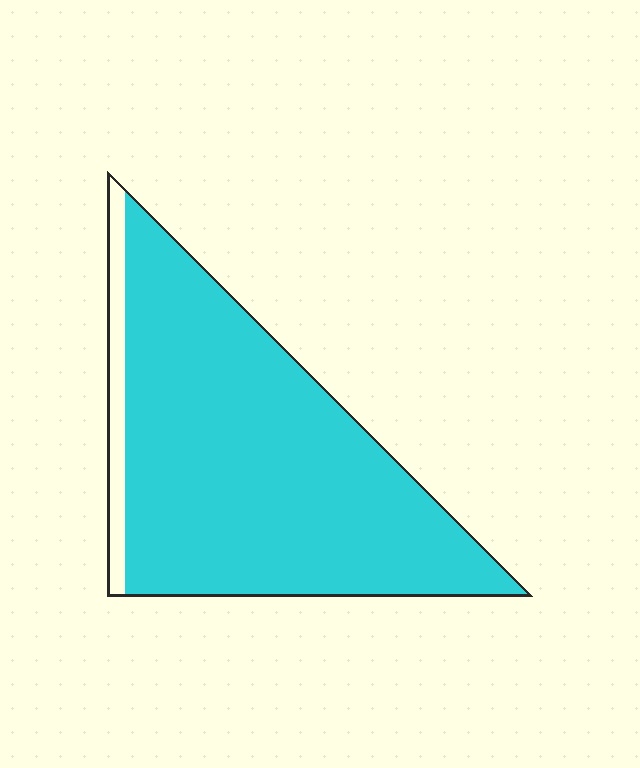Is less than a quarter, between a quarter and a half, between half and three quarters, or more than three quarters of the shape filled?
More than three quarters.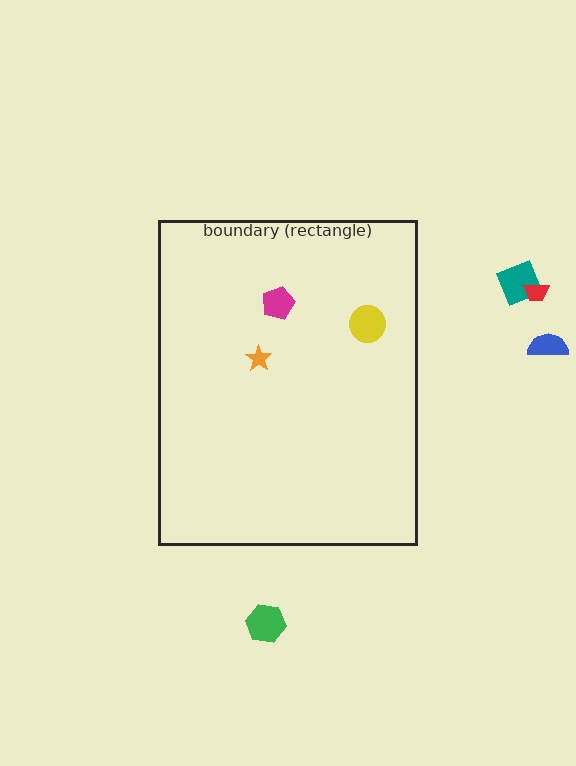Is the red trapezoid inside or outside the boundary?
Outside.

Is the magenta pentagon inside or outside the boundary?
Inside.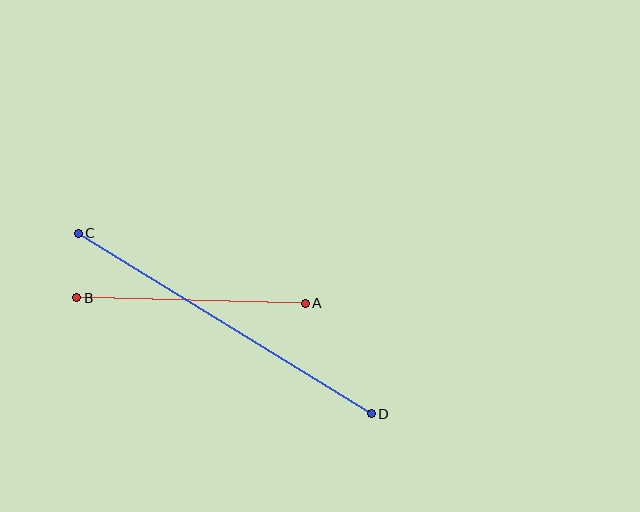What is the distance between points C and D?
The distance is approximately 344 pixels.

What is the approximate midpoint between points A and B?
The midpoint is at approximately (191, 300) pixels.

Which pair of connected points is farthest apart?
Points C and D are farthest apart.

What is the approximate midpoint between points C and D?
The midpoint is at approximately (225, 324) pixels.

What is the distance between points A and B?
The distance is approximately 229 pixels.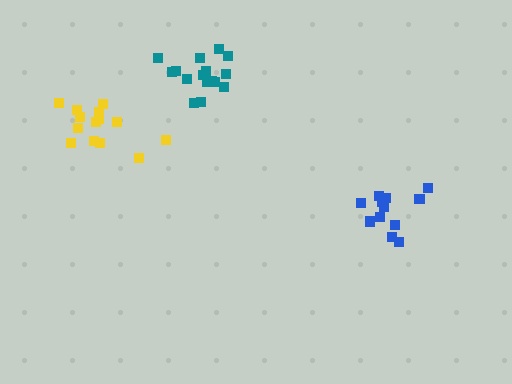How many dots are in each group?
Group 1: 16 dots, Group 2: 12 dots, Group 3: 14 dots (42 total).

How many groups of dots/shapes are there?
There are 3 groups.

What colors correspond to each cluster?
The clusters are colored: teal, blue, yellow.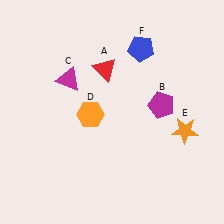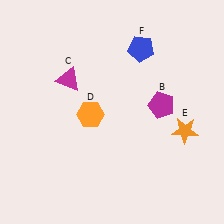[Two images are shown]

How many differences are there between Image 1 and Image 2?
There is 1 difference between the two images.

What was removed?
The red triangle (A) was removed in Image 2.